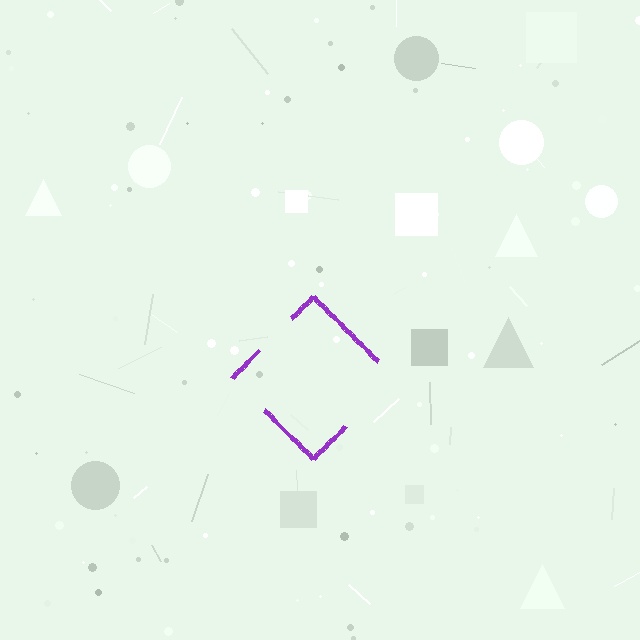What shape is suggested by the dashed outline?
The dashed outline suggests a diamond.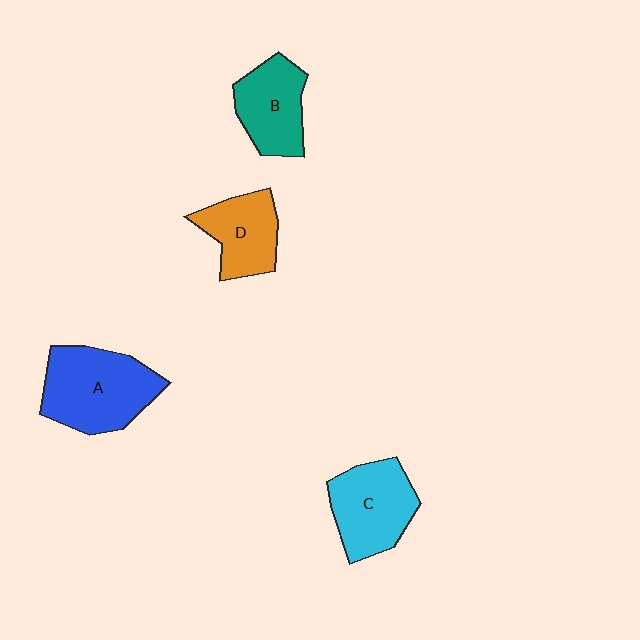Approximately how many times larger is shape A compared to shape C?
Approximately 1.2 times.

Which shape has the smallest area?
Shape D (orange).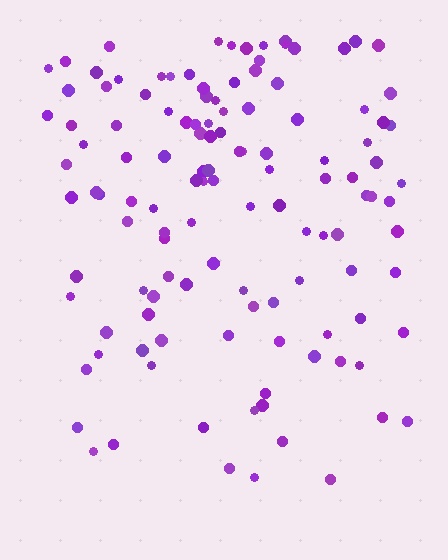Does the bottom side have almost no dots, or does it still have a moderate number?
Still a moderate number, just noticeably fewer than the top.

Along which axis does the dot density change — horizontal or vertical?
Vertical.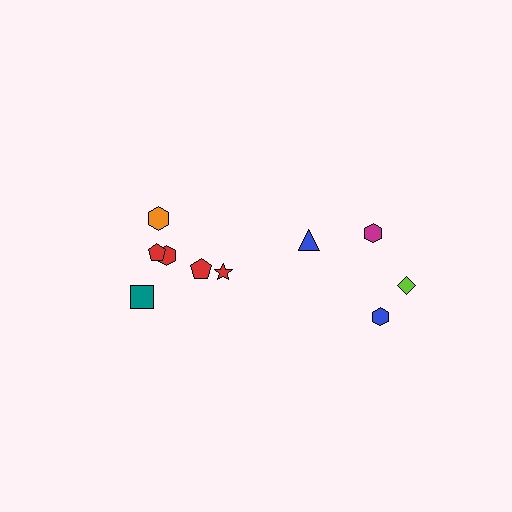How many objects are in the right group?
There are 4 objects.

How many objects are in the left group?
There are 6 objects.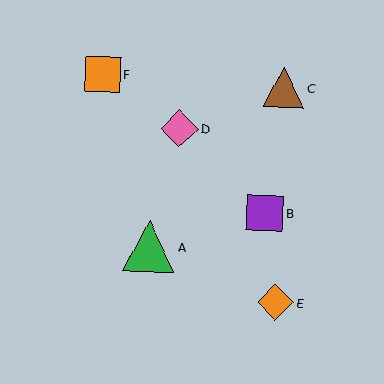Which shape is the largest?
The green triangle (labeled A) is the largest.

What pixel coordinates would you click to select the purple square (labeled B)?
Click at (265, 213) to select the purple square B.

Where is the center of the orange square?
The center of the orange square is at (103, 74).